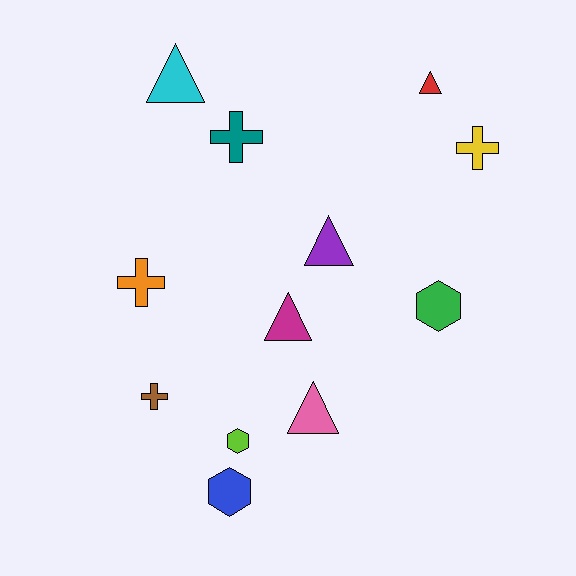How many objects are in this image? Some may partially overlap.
There are 12 objects.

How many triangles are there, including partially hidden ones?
There are 5 triangles.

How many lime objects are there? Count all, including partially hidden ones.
There is 1 lime object.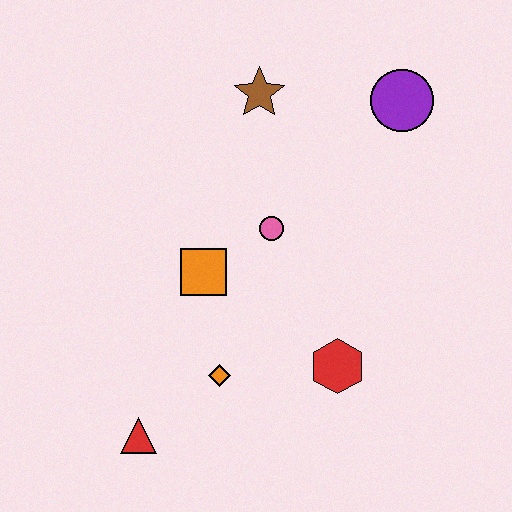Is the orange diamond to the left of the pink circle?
Yes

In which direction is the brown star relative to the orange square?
The brown star is above the orange square.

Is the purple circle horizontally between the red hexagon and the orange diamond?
No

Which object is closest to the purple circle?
The brown star is closest to the purple circle.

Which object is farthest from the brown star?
The red triangle is farthest from the brown star.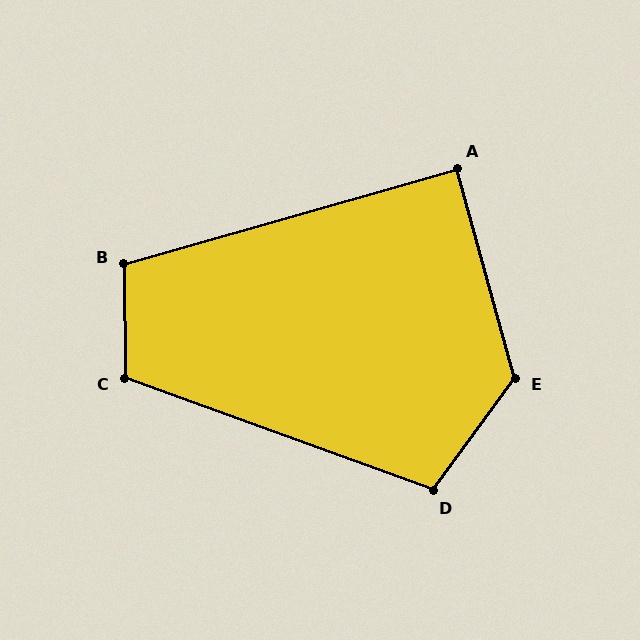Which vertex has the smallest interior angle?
A, at approximately 90 degrees.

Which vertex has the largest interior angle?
E, at approximately 128 degrees.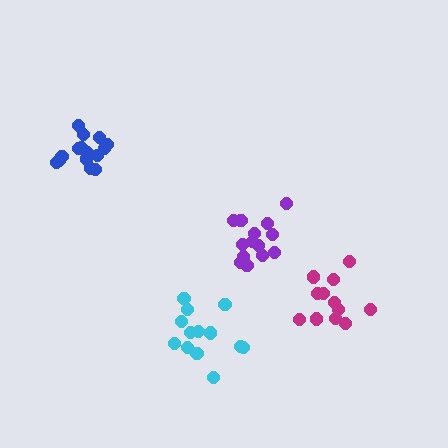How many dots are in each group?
Group 1: 17 dots, Group 2: 12 dots, Group 3: 13 dots, Group 4: 14 dots (56 total).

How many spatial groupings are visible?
There are 4 spatial groupings.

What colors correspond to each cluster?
The clusters are colored: blue, magenta, cyan, purple.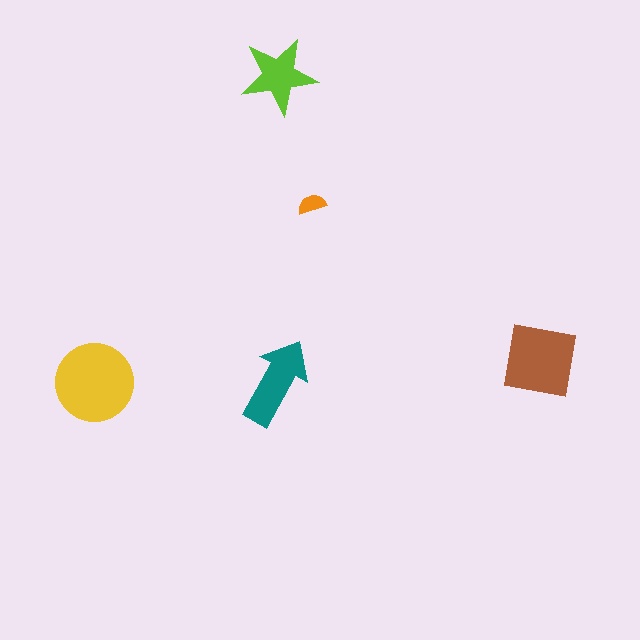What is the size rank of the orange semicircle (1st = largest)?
5th.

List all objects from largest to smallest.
The yellow circle, the brown square, the teal arrow, the lime star, the orange semicircle.